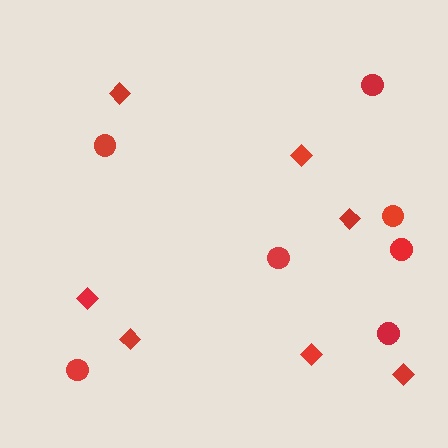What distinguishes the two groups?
There are 2 groups: one group of circles (7) and one group of diamonds (7).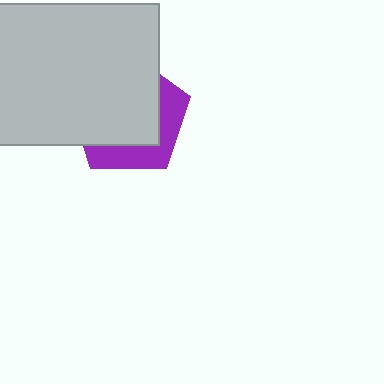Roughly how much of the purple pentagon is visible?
A small part of it is visible (roughly 35%).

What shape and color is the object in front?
The object in front is a light gray rectangle.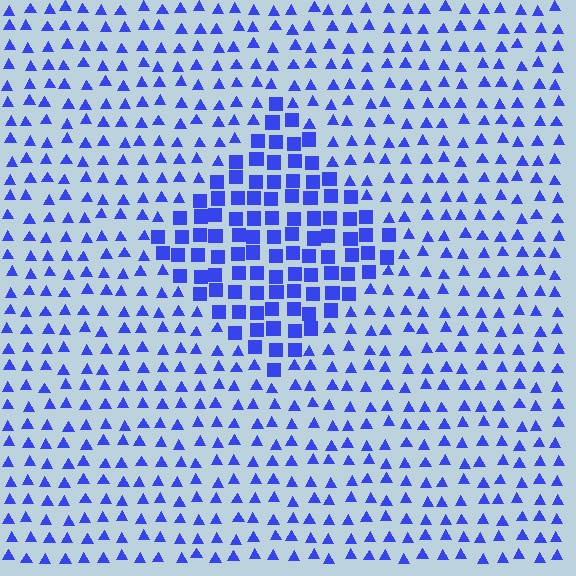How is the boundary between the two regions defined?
The boundary is defined by a change in element shape: squares inside vs. triangles outside. All elements share the same color and spacing.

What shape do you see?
I see a diamond.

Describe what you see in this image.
The image is filled with small blue elements arranged in a uniform grid. A diamond-shaped region contains squares, while the surrounding area contains triangles. The boundary is defined purely by the change in element shape.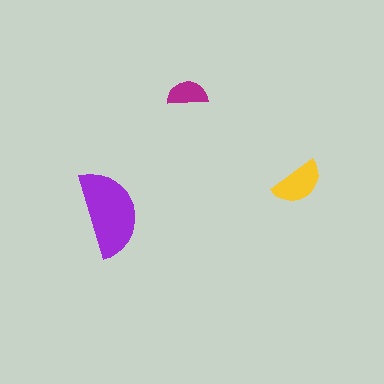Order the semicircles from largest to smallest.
the purple one, the yellow one, the magenta one.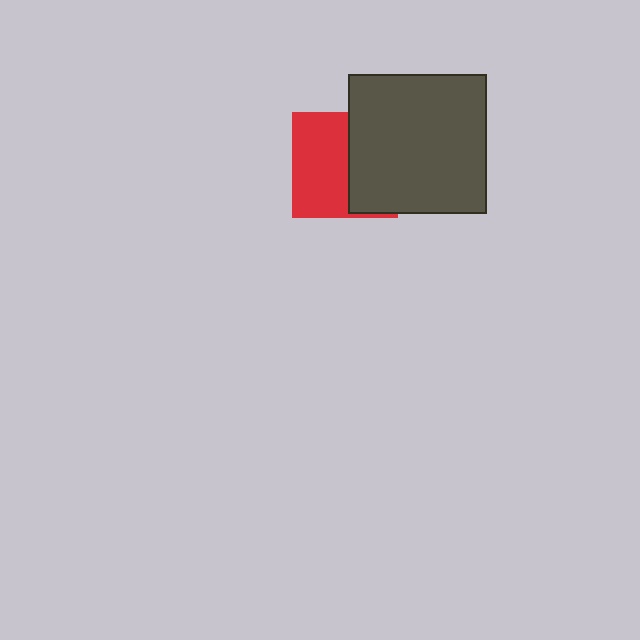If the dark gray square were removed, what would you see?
You would see the complete red square.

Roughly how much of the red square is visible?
About half of it is visible (roughly 55%).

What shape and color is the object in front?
The object in front is a dark gray square.